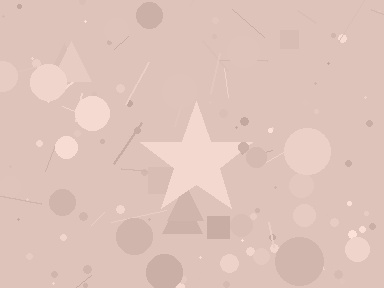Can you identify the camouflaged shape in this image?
The camouflaged shape is a star.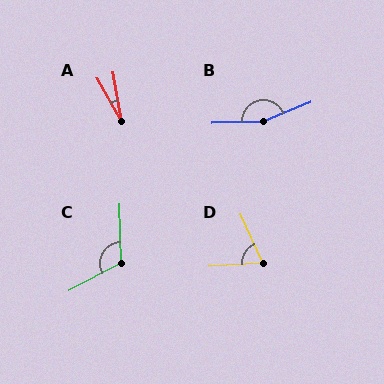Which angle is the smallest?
A, at approximately 20 degrees.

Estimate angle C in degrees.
Approximately 116 degrees.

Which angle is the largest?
B, at approximately 160 degrees.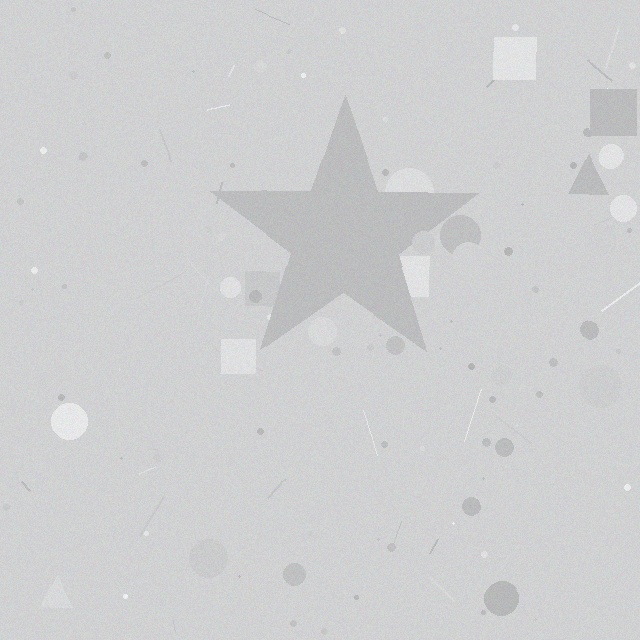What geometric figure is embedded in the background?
A star is embedded in the background.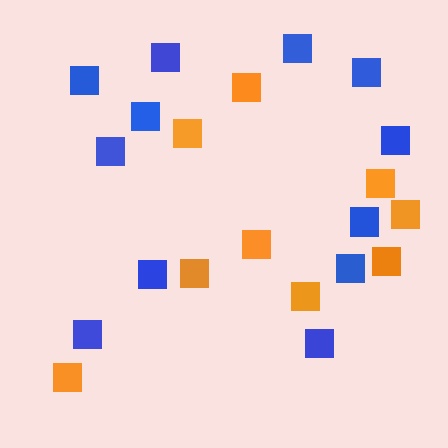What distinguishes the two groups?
There are 2 groups: one group of orange squares (9) and one group of blue squares (12).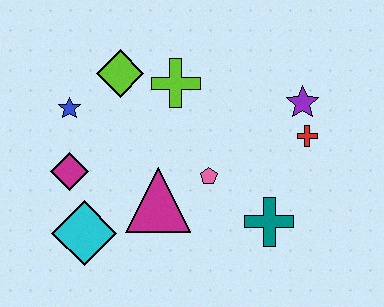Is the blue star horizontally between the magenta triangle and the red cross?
No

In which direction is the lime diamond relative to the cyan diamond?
The lime diamond is above the cyan diamond.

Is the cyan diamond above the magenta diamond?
No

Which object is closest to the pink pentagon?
The magenta triangle is closest to the pink pentagon.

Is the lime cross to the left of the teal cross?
Yes